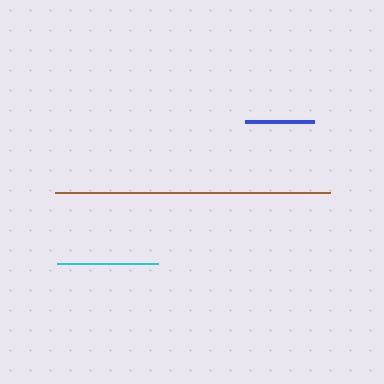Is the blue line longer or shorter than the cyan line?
The cyan line is longer than the blue line.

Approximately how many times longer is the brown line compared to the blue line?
The brown line is approximately 4.0 times the length of the blue line.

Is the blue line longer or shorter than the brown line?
The brown line is longer than the blue line.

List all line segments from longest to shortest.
From longest to shortest: brown, cyan, blue.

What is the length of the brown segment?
The brown segment is approximately 275 pixels long.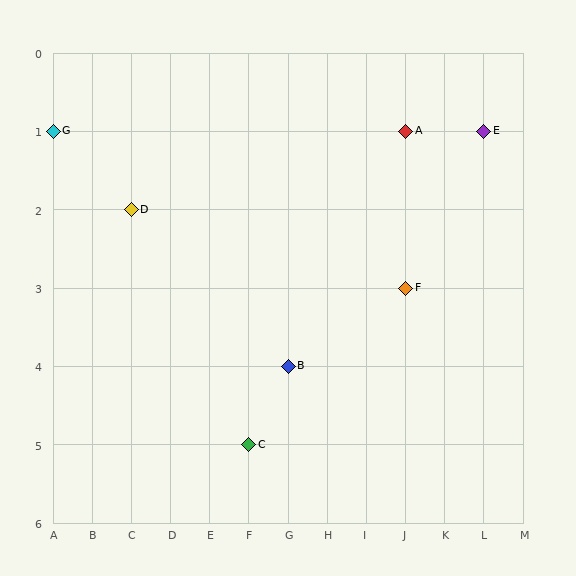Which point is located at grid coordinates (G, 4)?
Point B is at (G, 4).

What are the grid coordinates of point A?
Point A is at grid coordinates (J, 1).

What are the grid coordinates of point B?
Point B is at grid coordinates (G, 4).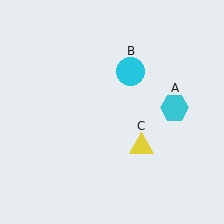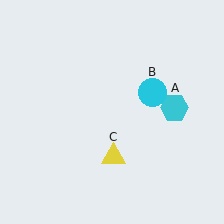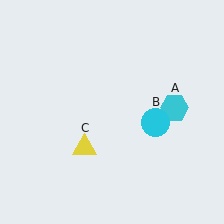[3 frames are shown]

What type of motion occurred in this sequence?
The cyan circle (object B), yellow triangle (object C) rotated clockwise around the center of the scene.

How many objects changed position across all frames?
2 objects changed position: cyan circle (object B), yellow triangle (object C).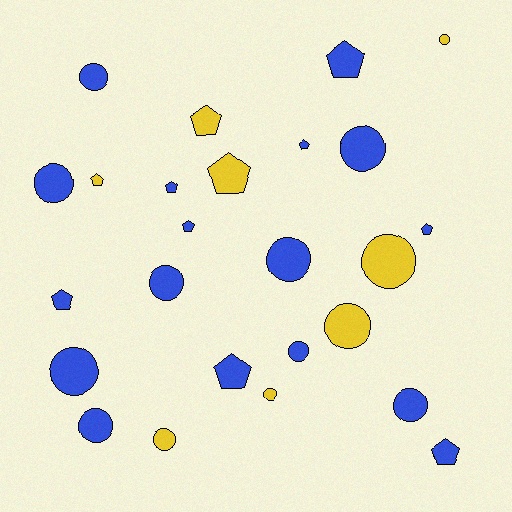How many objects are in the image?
There are 25 objects.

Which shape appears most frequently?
Circle, with 14 objects.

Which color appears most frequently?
Blue, with 17 objects.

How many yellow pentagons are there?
There are 3 yellow pentagons.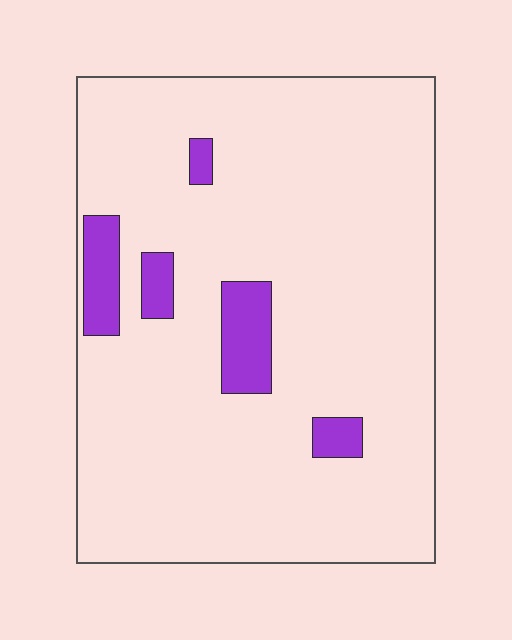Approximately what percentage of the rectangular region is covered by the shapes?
Approximately 10%.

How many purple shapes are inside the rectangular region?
5.